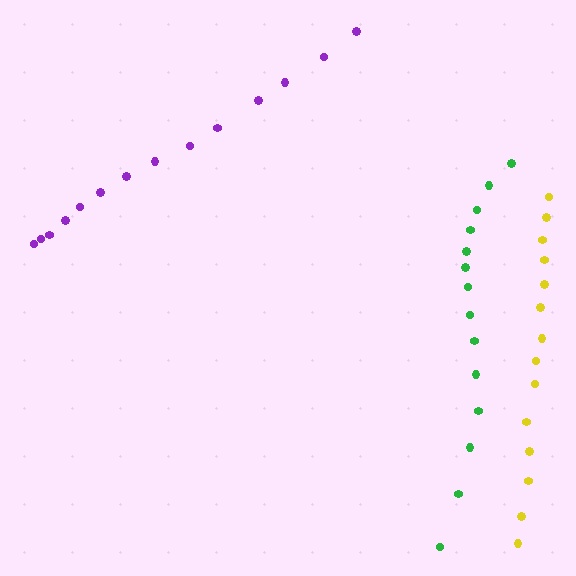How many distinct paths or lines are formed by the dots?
There are 3 distinct paths.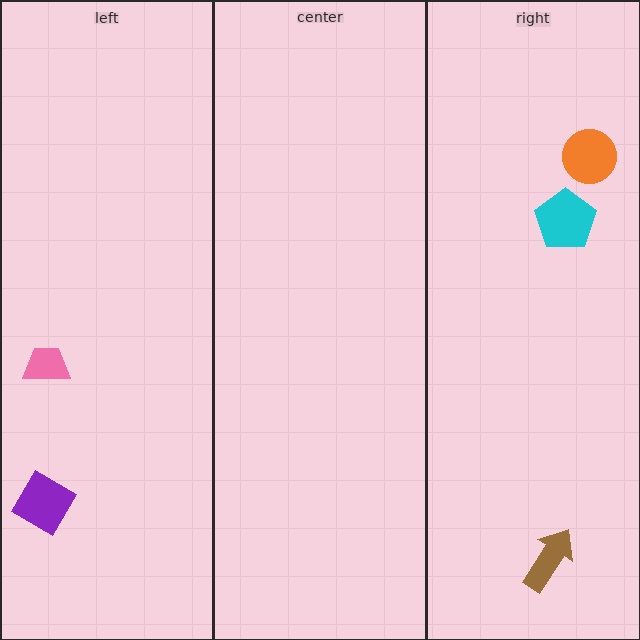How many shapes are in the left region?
2.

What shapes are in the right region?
The brown arrow, the orange circle, the cyan pentagon.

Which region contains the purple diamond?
The left region.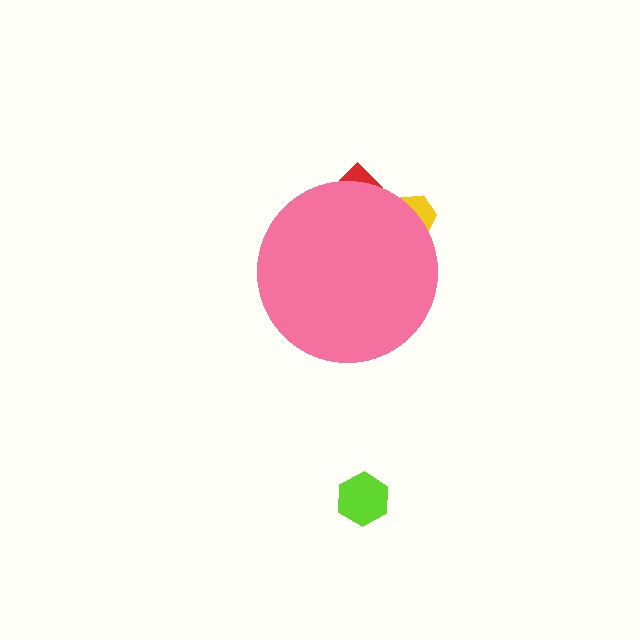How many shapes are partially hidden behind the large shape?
2 shapes are partially hidden.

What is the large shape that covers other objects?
A pink circle.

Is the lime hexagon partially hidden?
No, the lime hexagon is fully visible.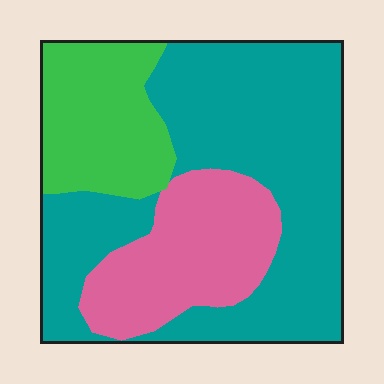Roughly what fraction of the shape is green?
Green takes up about one fifth (1/5) of the shape.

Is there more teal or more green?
Teal.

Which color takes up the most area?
Teal, at roughly 55%.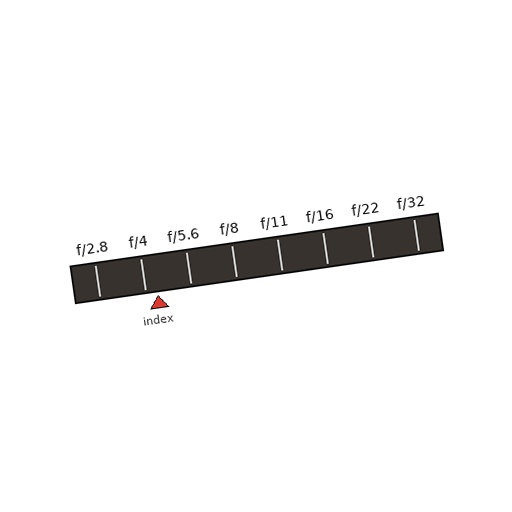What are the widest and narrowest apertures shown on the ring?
The widest aperture shown is f/2.8 and the narrowest is f/32.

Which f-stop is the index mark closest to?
The index mark is closest to f/4.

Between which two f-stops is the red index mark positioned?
The index mark is between f/4 and f/5.6.